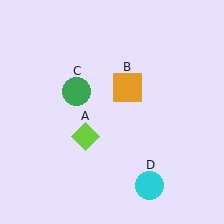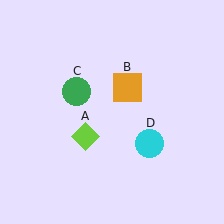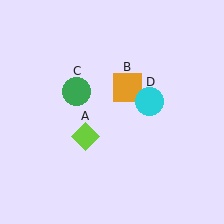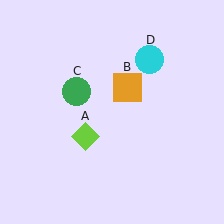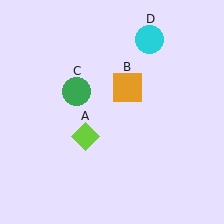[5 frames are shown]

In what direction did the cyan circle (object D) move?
The cyan circle (object D) moved up.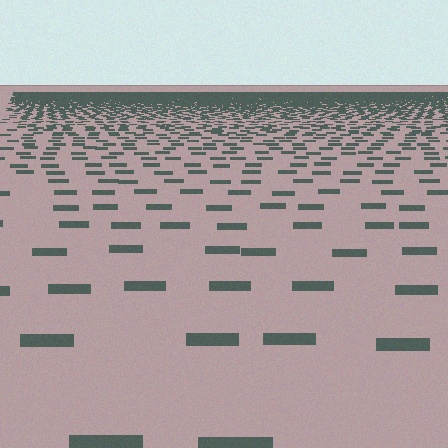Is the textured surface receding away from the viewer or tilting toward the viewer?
The surface is receding away from the viewer. Texture elements get smaller and denser toward the top.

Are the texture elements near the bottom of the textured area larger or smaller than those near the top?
Larger. Near the bottom, elements are closer to the viewer and appear at a bigger on-screen size.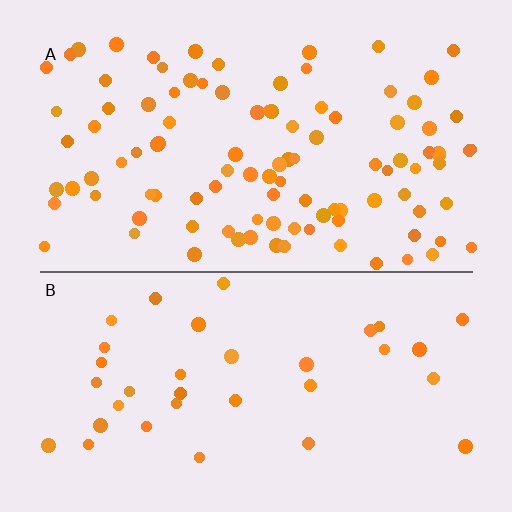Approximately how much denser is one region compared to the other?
Approximately 3.0× — region A over region B.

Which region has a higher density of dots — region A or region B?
A (the top).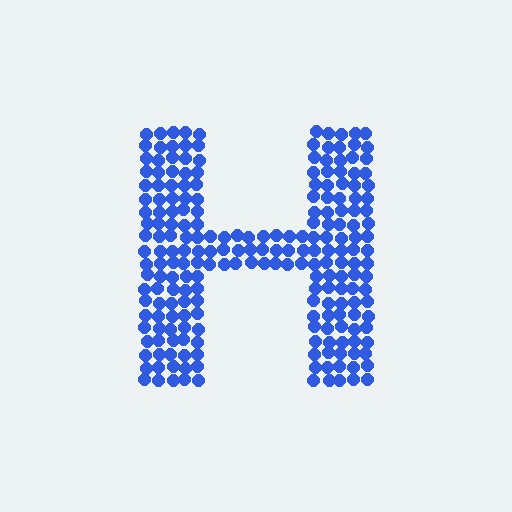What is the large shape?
The large shape is the letter H.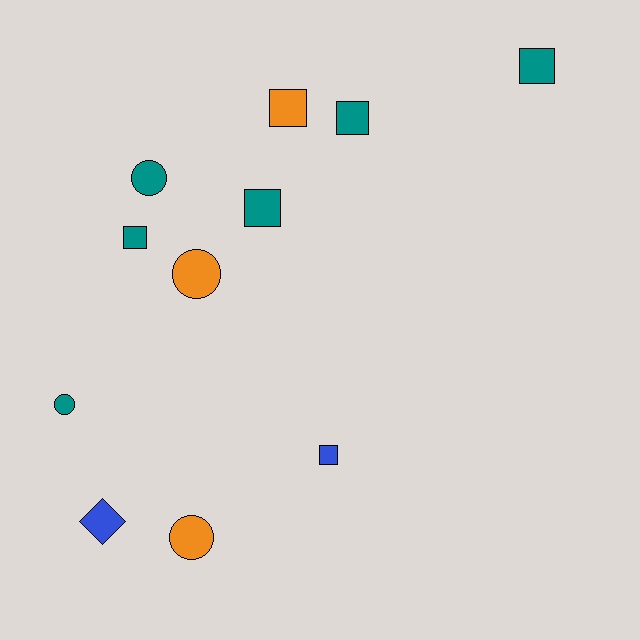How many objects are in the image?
There are 11 objects.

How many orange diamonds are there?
There are no orange diamonds.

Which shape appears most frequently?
Square, with 6 objects.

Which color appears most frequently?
Teal, with 6 objects.